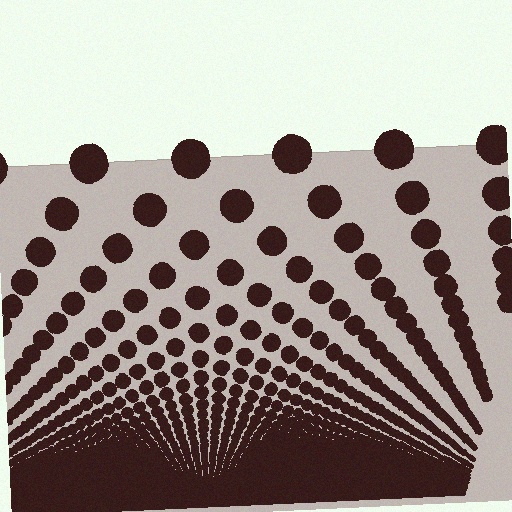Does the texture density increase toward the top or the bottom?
Density increases toward the bottom.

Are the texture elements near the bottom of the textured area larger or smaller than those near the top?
Smaller. The gradient is inverted — elements near the bottom are smaller and denser.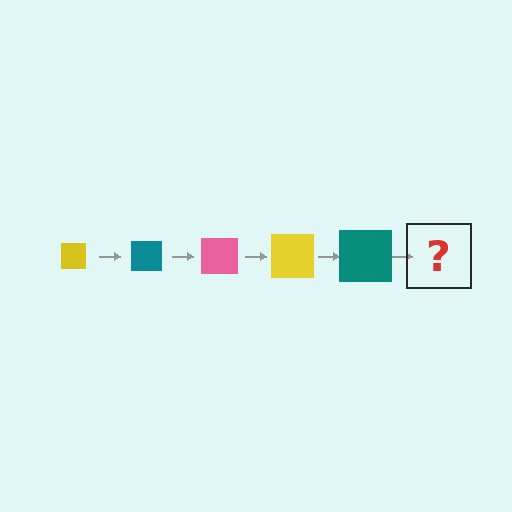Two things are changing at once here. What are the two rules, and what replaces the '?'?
The two rules are that the square grows larger each step and the color cycles through yellow, teal, and pink. The '?' should be a pink square, larger than the previous one.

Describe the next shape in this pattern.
It should be a pink square, larger than the previous one.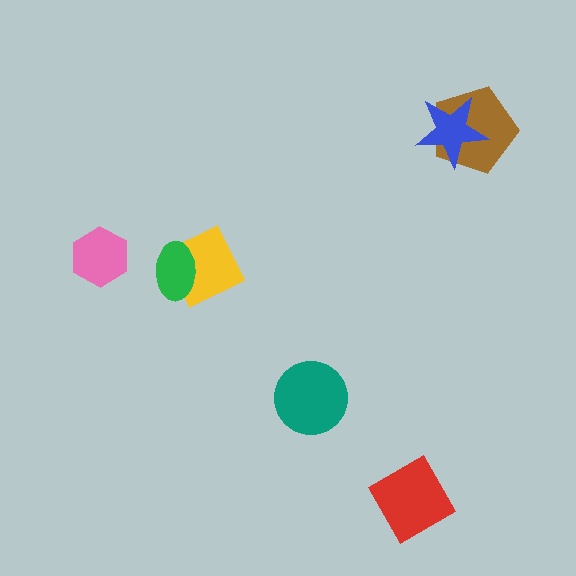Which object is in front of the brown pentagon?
The blue star is in front of the brown pentagon.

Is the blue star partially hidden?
No, no other shape covers it.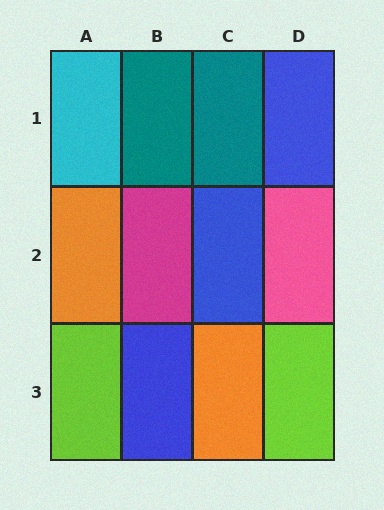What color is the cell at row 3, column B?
Blue.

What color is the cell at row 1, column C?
Teal.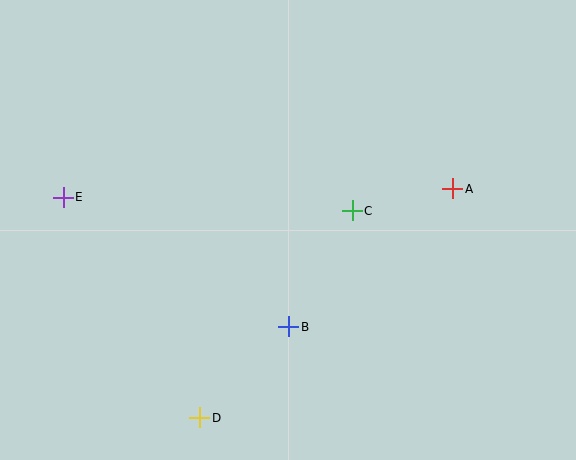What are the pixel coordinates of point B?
Point B is at (289, 327).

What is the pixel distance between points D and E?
The distance between D and E is 259 pixels.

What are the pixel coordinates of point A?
Point A is at (453, 189).